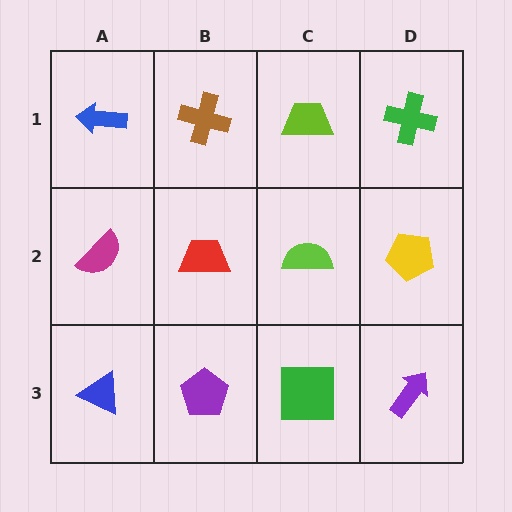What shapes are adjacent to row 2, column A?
A blue arrow (row 1, column A), a blue triangle (row 3, column A), a red trapezoid (row 2, column B).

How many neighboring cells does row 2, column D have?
3.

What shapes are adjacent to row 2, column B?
A brown cross (row 1, column B), a purple pentagon (row 3, column B), a magenta semicircle (row 2, column A), a lime semicircle (row 2, column C).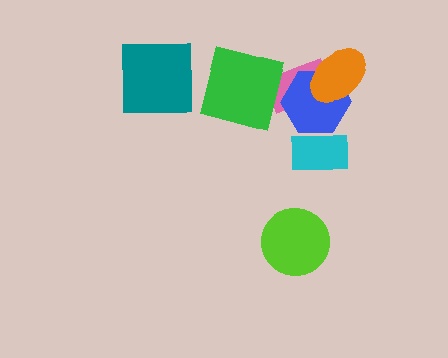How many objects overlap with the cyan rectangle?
1 object overlaps with the cyan rectangle.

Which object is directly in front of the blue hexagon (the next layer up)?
The cyan rectangle is directly in front of the blue hexagon.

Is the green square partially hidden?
No, no other shape covers it.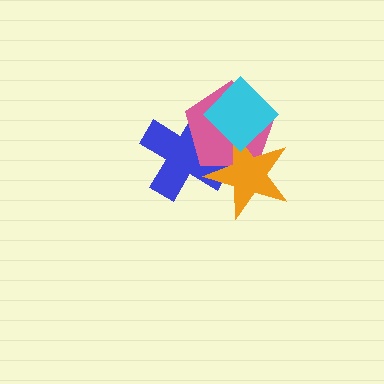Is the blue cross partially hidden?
Yes, it is partially covered by another shape.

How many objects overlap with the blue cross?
3 objects overlap with the blue cross.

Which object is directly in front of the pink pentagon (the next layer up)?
The orange star is directly in front of the pink pentagon.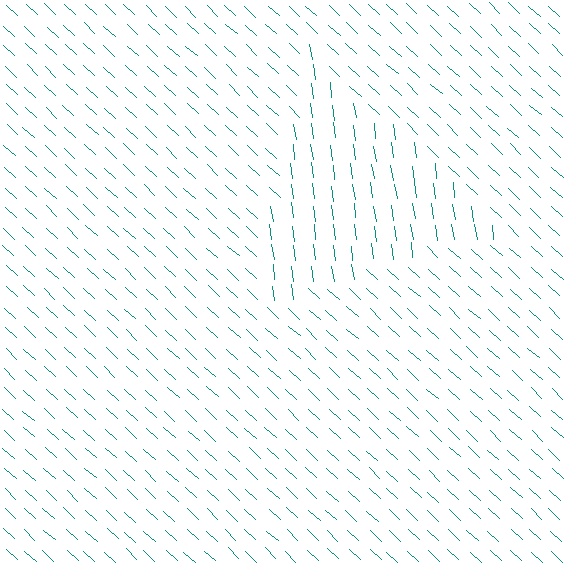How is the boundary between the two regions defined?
The boundary is defined purely by a change in line orientation (approximately 39 degrees difference). All lines are the same color and thickness.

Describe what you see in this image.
The image is filled with small teal line segments. A triangle region in the image has lines oriented differently from the surrounding lines, creating a visible texture boundary.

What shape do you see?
I see a triangle.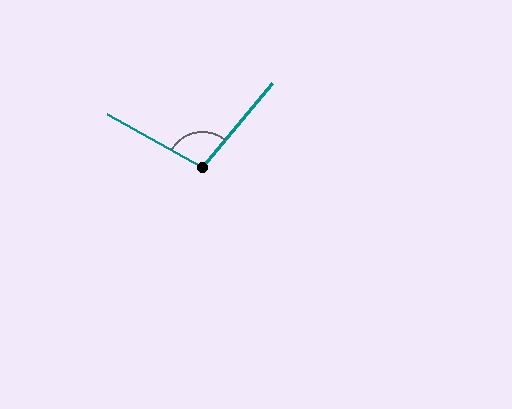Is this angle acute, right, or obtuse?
It is obtuse.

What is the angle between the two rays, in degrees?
Approximately 100 degrees.